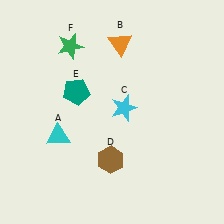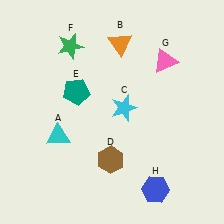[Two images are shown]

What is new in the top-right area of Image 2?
A pink triangle (G) was added in the top-right area of Image 2.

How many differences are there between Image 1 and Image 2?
There are 2 differences between the two images.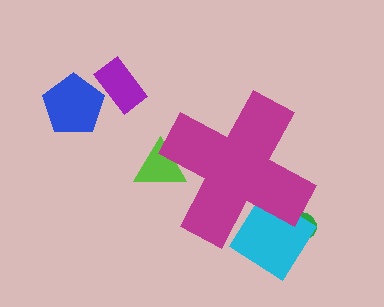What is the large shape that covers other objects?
A magenta cross.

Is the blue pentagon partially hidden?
No, the blue pentagon is fully visible.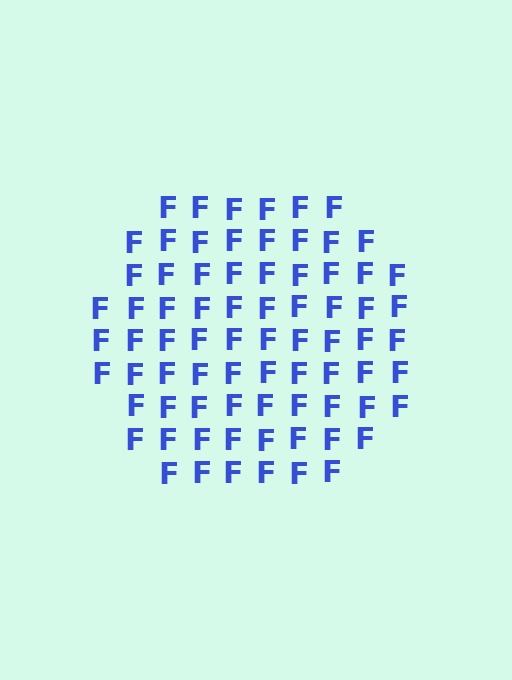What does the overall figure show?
The overall figure shows a circle.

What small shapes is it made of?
It is made of small letter F's.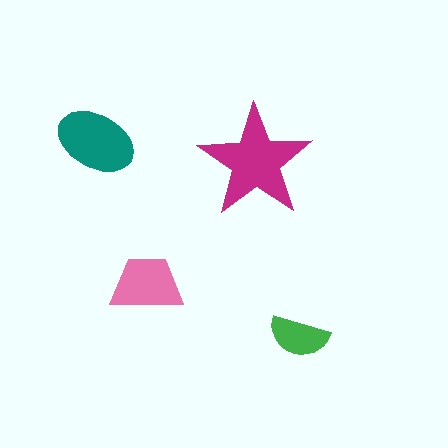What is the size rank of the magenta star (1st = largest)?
1st.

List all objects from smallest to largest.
The green semicircle, the pink trapezoid, the teal ellipse, the magenta star.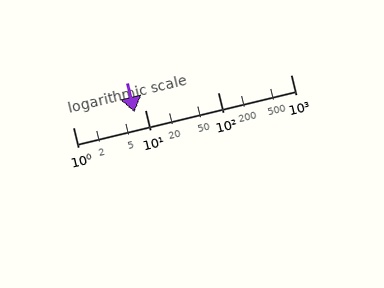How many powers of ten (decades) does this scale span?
The scale spans 3 decades, from 1 to 1000.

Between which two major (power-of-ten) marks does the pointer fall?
The pointer is between 1 and 10.